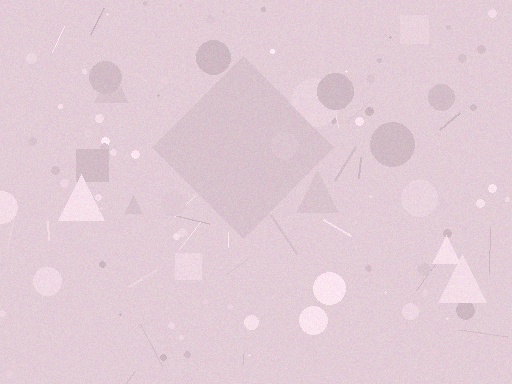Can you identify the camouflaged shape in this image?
The camouflaged shape is a diamond.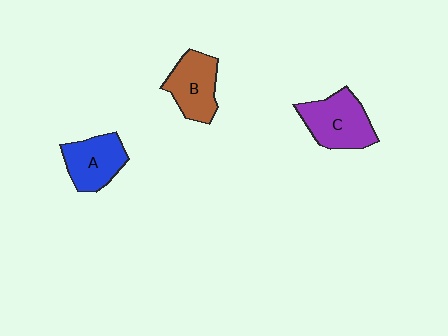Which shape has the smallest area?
Shape A (blue).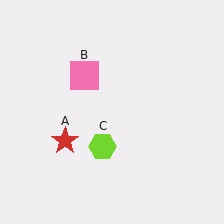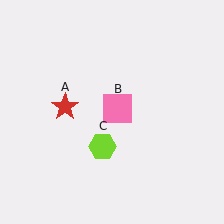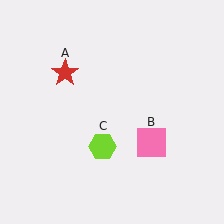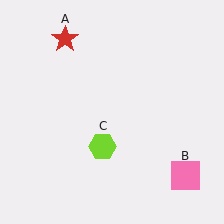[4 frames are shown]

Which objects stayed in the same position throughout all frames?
Lime hexagon (object C) remained stationary.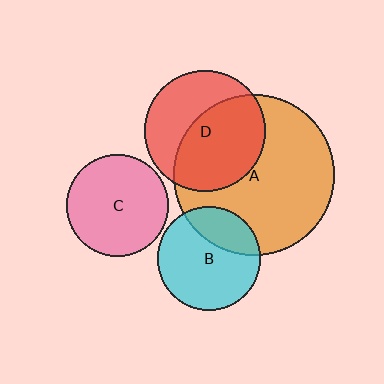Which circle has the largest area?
Circle A (orange).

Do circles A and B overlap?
Yes.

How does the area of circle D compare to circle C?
Approximately 1.4 times.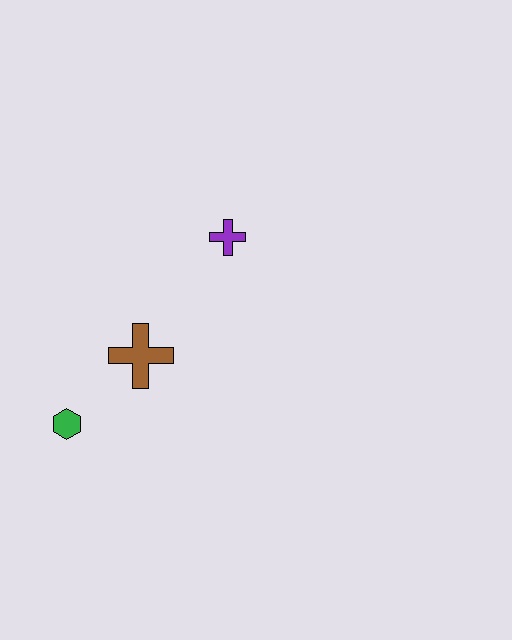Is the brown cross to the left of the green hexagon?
No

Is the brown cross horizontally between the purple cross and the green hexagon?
Yes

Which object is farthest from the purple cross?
The green hexagon is farthest from the purple cross.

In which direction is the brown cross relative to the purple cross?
The brown cross is below the purple cross.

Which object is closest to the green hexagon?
The brown cross is closest to the green hexagon.